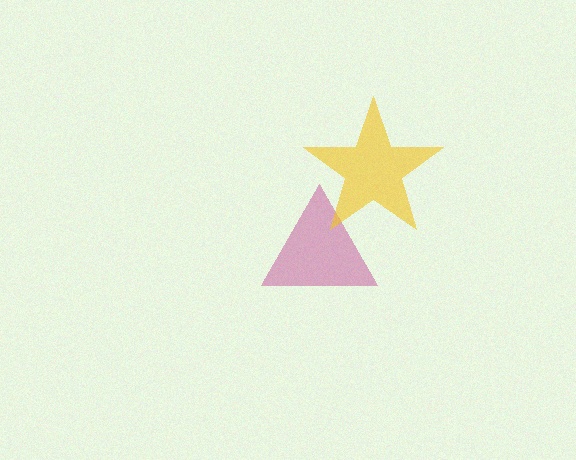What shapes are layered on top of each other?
The layered shapes are: a magenta triangle, a yellow star.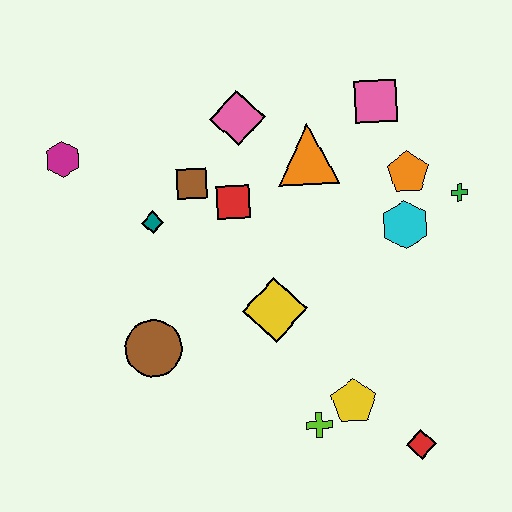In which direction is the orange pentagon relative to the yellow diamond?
The orange pentagon is to the right of the yellow diamond.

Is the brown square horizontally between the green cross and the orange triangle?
No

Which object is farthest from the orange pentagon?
The magenta hexagon is farthest from the orange pentagon.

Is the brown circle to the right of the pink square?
No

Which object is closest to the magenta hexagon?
The teal diamond is closest to the magenta hexagon.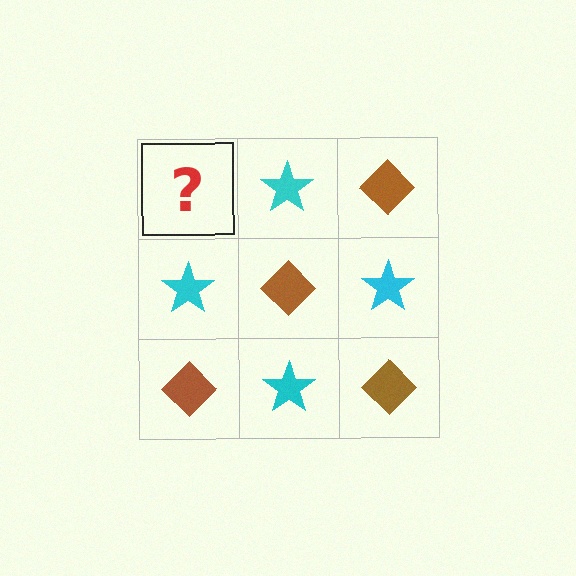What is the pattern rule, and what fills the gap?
The rule is that it alternates brown diamond and cyan star in a checkerboard pattern. The gap should be filled with a brown diamond.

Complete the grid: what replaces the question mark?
The question mark should be replaced with a brown diamond.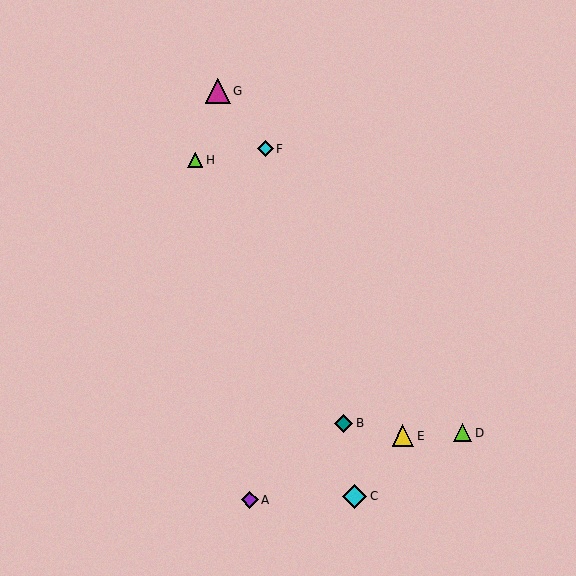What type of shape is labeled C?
Shape C is a cyan diamond.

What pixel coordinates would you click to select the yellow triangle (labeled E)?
Click at (403, 436) to select the yellow triangle E.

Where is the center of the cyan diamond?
The center of the cyan diamond is at (266, 149).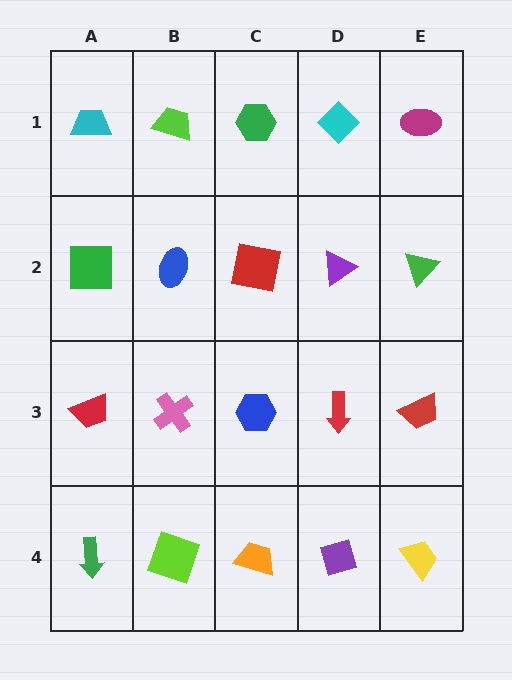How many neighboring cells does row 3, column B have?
4.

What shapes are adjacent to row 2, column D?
A cyan diamond (row 1, column D), a red arrow (row 3, column D), a red square (row 2, column C), a green triangle (row 2, column E).